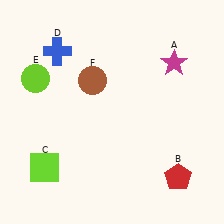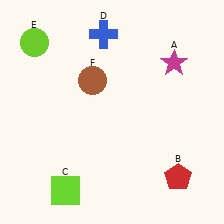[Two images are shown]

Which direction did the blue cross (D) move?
The blue cross (D) moved right.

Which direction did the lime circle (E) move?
The lime circle (E) moved up.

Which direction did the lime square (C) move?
The lime square (C) moved down.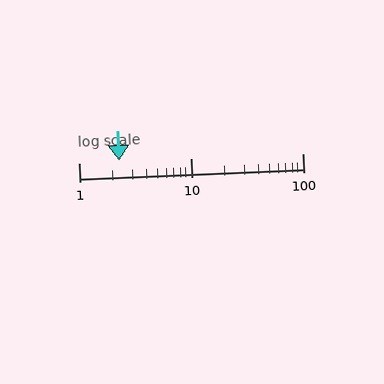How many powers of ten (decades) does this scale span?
The scale spans 2 decades, from 1 to 100.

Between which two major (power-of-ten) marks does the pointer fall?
The pointer is between 1 and 10.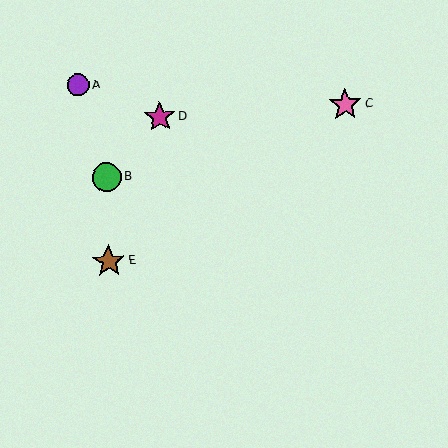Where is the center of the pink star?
The center of the pink star is at (345, 104).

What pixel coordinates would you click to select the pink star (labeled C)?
Click at (345, 104) to select the pink star C.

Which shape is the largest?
The brown star (labeled E) is the largest.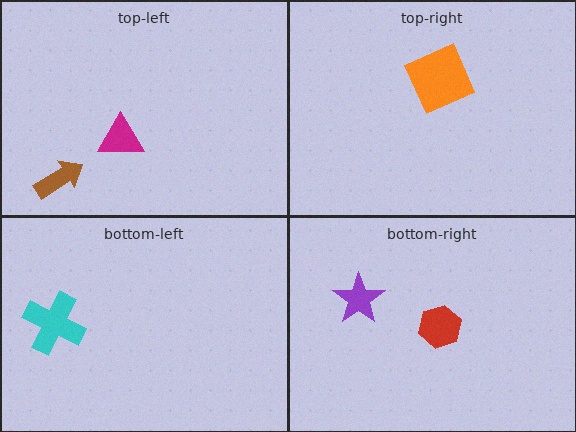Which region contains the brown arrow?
The top-left region.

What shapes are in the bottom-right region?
The red hexagon, the purple star.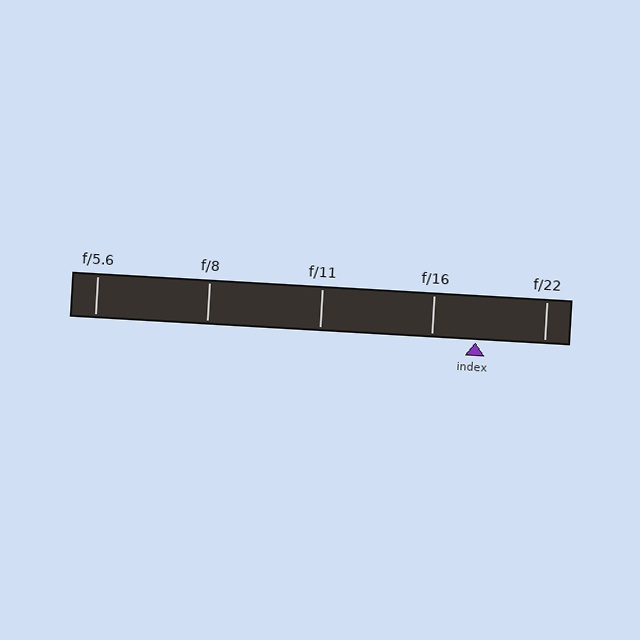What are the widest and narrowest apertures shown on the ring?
The widest aperture shown is f/5.6 and the narrowest is f/22.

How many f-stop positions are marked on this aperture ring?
There are 5 f-stop positions marked.